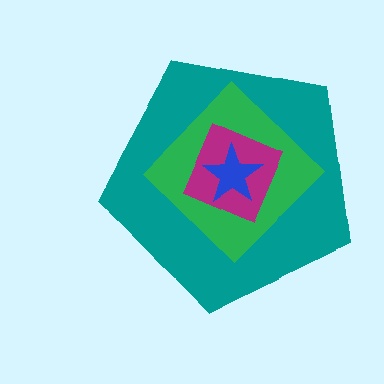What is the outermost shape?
The teal pentagon.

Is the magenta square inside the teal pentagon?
Yes.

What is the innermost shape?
The blue star.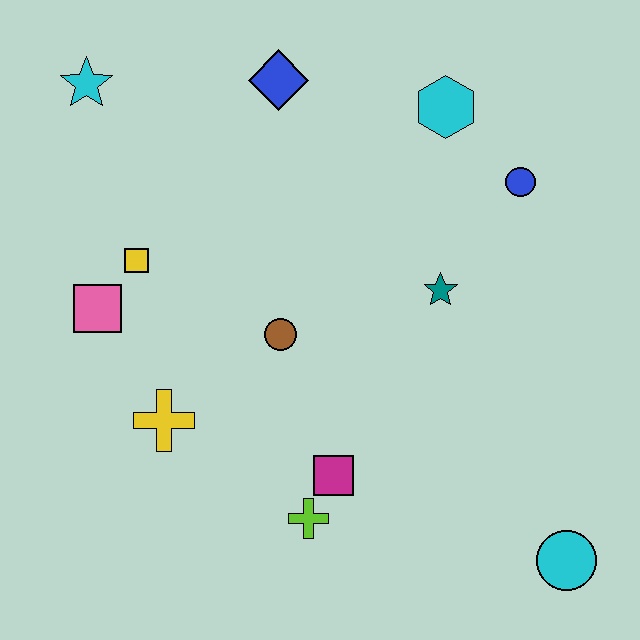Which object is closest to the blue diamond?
The cyan hexagon is closest to the blue diamond.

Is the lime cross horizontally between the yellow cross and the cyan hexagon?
Yes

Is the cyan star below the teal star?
No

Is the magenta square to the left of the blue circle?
Yes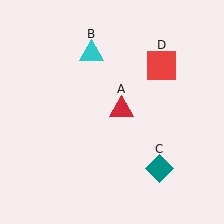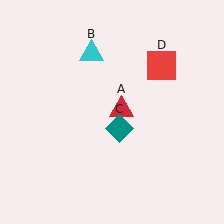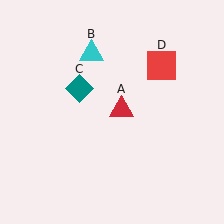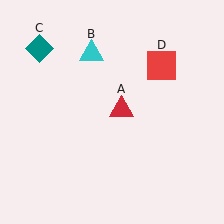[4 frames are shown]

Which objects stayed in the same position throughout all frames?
Red triangle (object A) and cyan triangle (object B) and red square (object D) remained stationary.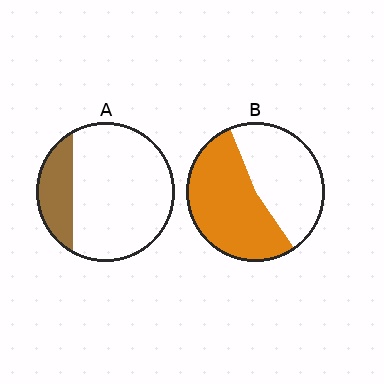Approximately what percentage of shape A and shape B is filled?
A is approximately 20% and B is approximately 55%.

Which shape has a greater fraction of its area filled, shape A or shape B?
Shape B.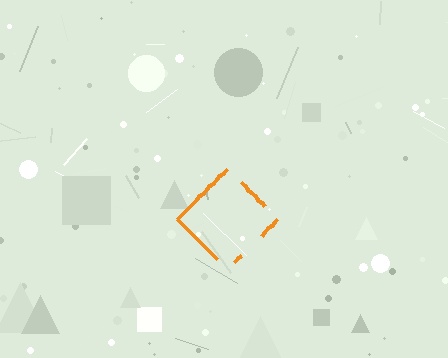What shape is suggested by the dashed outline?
The dashed outline suggests a diamond.